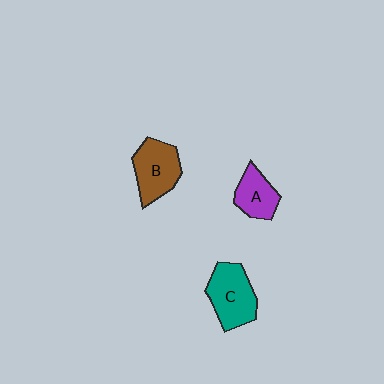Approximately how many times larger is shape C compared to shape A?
Approximately 1.5 times.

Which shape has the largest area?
Shape C (teal).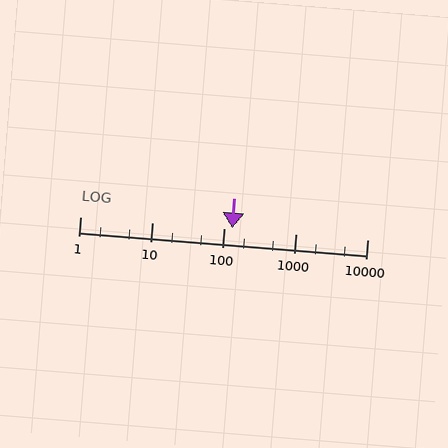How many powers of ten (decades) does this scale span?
The scale spans 4 decades, from 1 to 10000.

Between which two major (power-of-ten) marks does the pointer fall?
The pointer is between 100 and 1000.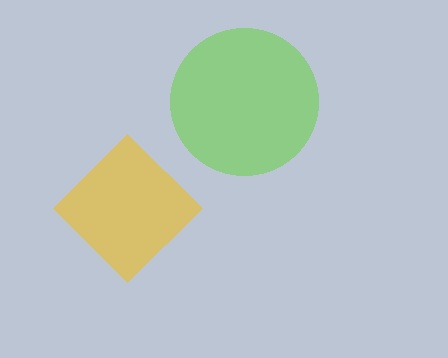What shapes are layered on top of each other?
The layered shapes are: a lime circle, a yellow diamond.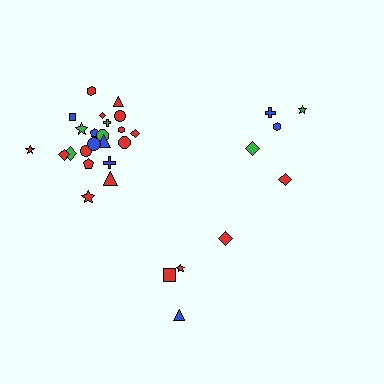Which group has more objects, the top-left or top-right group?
The top-left group.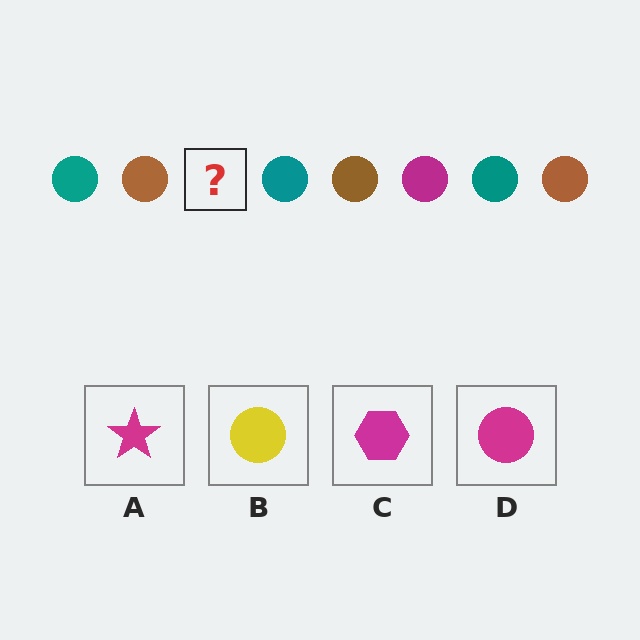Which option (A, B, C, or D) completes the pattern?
D.